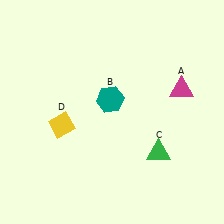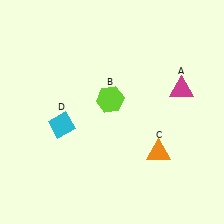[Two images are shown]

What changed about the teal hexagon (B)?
In Image 1, B is teal. In Image 2, it changed to lime.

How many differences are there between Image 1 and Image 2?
There are 3 differences between the two images.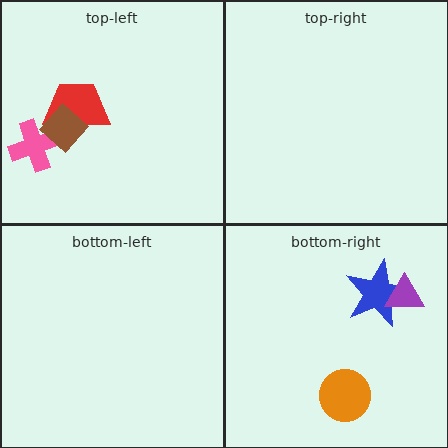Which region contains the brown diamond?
The top-left region.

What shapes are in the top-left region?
The pink cross, the red trapezoid, the brown diamond.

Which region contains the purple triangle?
The bottom-right region.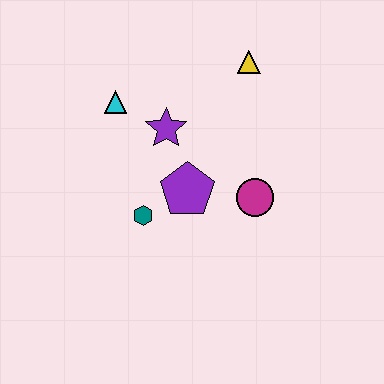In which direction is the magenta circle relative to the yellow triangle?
The magenta circle is below the yellow triangle.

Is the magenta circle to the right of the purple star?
Yes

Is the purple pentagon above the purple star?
No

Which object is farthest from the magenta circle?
The cyan triangle is farthest from the magenta circle.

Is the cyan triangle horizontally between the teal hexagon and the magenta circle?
No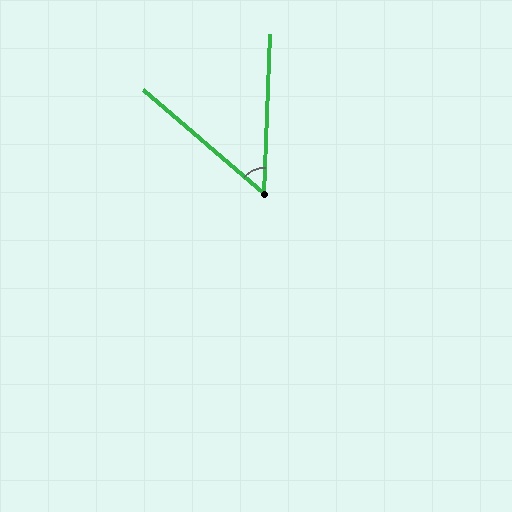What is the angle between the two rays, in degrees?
Approximately 51 degrees.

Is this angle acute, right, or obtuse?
It is acute.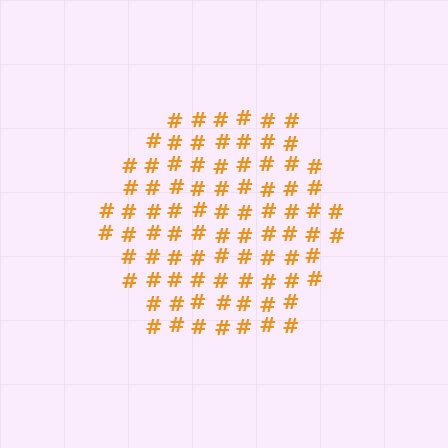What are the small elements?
The small elements are hash symbols.